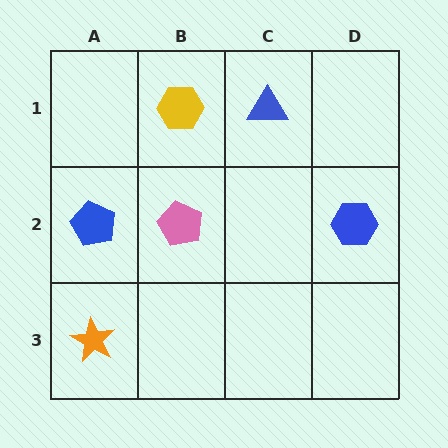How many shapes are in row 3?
1 shape.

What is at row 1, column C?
A blue triangle.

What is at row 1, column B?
A yellow hexagon.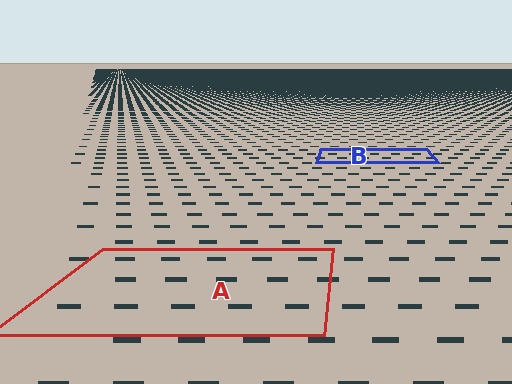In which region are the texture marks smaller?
The texture marks are smaller in region B, because it is farther away.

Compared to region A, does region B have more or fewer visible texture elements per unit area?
Region B has more texture elements per unit area — they are packed more densely because it is farther away.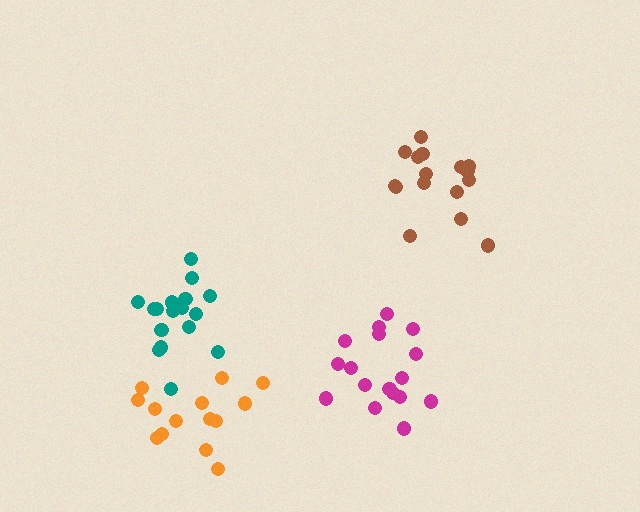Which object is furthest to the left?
The teal cluster is leftmost.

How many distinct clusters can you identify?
There are 4 distinct clusters.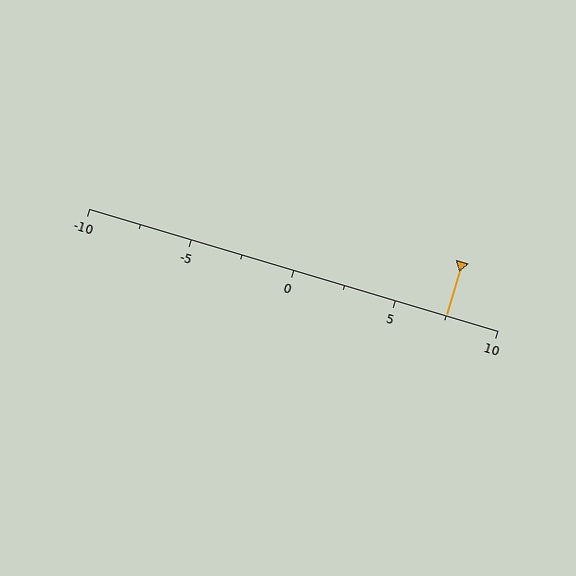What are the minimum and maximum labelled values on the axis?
The axis runs from -10 to 10.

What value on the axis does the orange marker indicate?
The marker indicates approximately 7.5.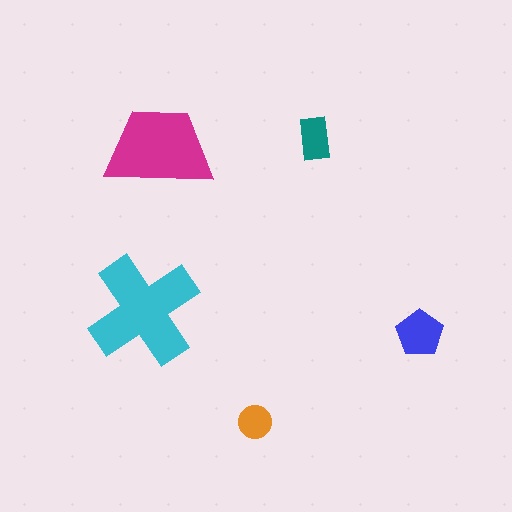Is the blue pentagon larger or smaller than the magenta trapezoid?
Smaller.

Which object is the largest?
The cyan cross.